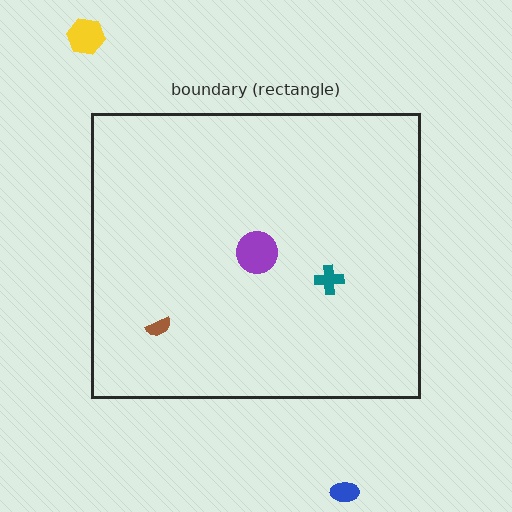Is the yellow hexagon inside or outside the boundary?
Outside.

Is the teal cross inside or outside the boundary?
Inside.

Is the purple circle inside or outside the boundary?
Inside.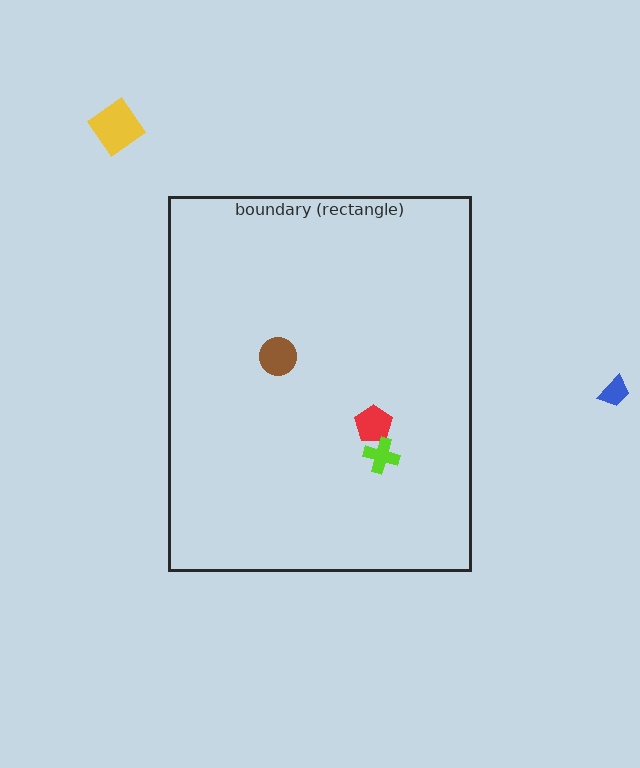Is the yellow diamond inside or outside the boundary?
Outside.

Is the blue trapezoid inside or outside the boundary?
Outside.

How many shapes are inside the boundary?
3 inside, 2 outside.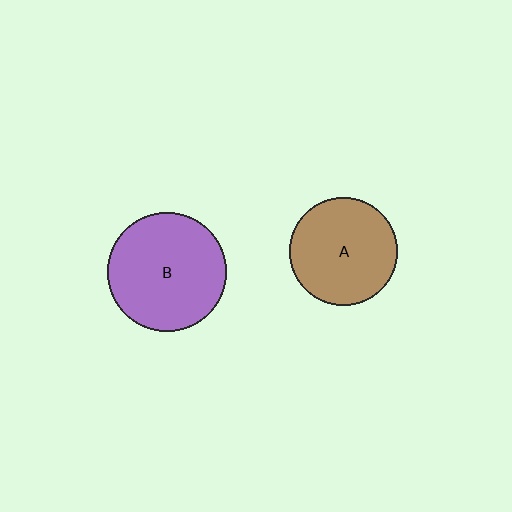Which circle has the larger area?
Circle B (purple).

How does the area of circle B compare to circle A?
Approximately 1.2 times.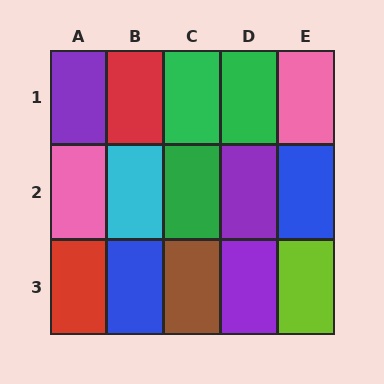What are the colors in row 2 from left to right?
Pink, cyan, green, purple, blue.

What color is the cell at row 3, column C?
Brown.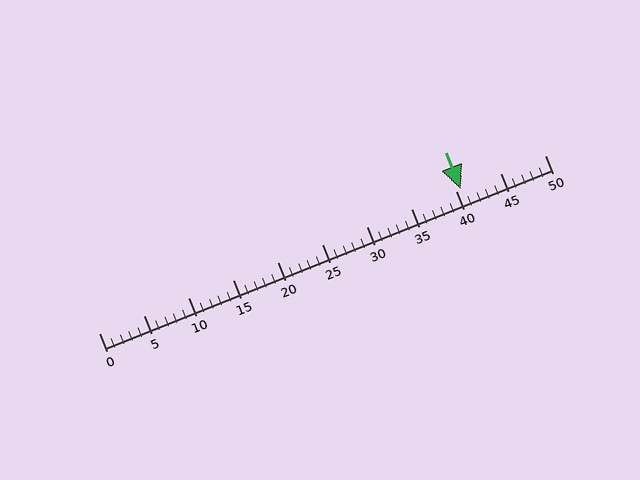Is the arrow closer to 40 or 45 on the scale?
The arrow is closer to 40.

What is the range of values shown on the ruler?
The ruler shows values from 0 to 50.